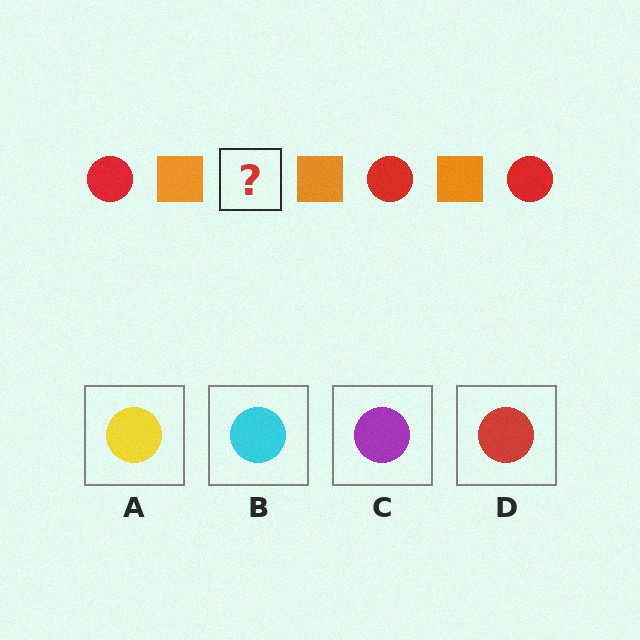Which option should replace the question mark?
Option D.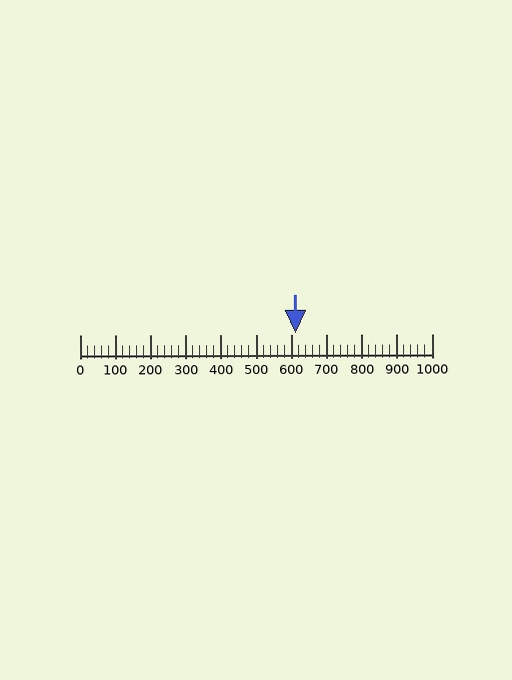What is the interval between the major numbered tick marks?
The major tick marks are spaced 100 units apart.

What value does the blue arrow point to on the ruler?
The blue arrow points to approximately 612.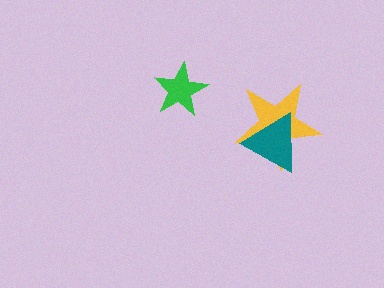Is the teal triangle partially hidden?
No, no other shape covers it.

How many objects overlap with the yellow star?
1 object overlaps with the yellow star.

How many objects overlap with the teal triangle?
1 object overlaps with the teal triangle.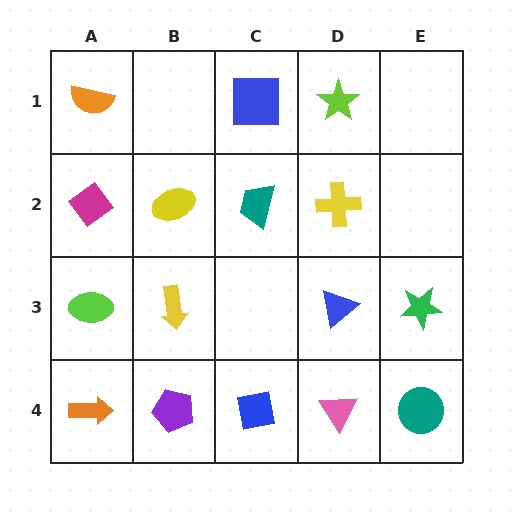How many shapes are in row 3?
4 shapes.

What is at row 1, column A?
An orange semicircle.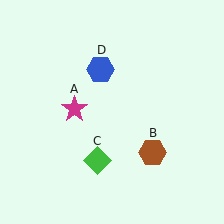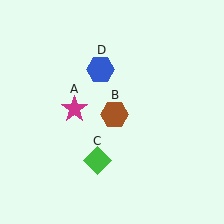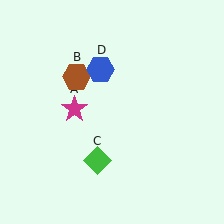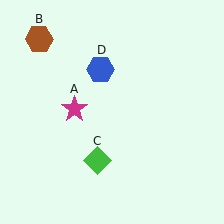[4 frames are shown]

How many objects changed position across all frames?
1 object changed position: brown hexagon (object B).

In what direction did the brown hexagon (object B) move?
The brown hexagon (object B) moved up and to the left.